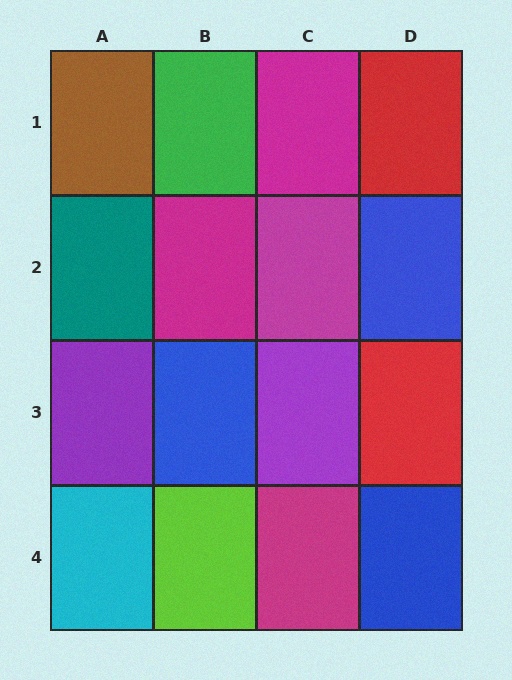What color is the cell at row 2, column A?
Teal.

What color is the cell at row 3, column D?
Red.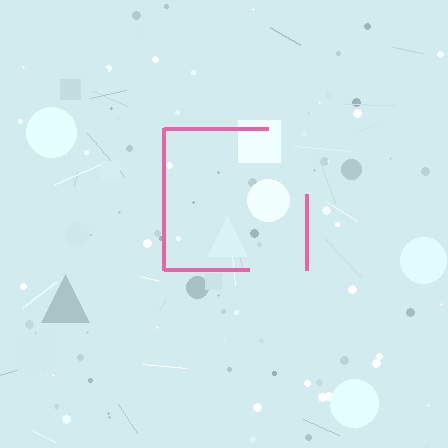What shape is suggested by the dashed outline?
The dashed outline suggests a square.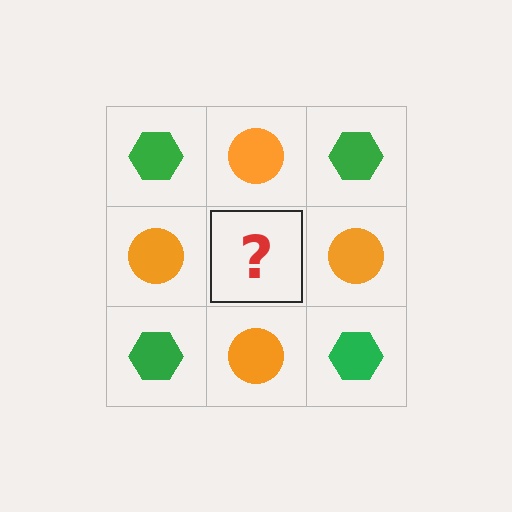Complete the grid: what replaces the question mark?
The question mark should be replaced with a green hexagon.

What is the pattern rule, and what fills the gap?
The rule is that it alternates green hexagon and orange circle in a checkerboard pattern. The gap should be filled with a green hexagon.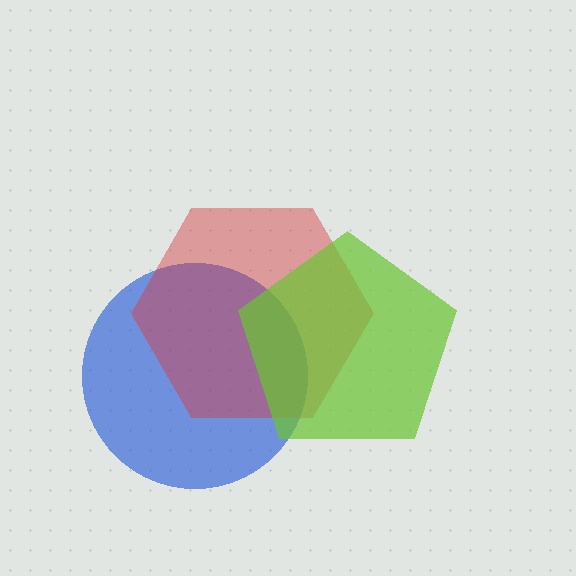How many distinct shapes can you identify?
There are 3 distinct shapes: a blue circle, a red hexagon, a lime pentagon.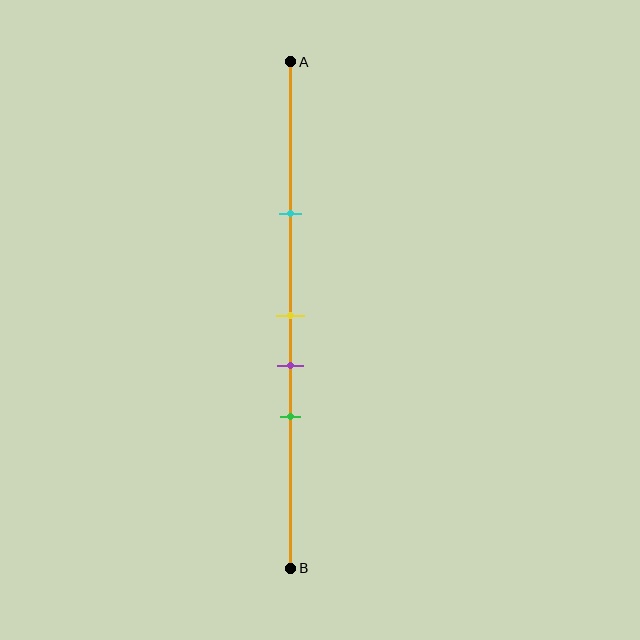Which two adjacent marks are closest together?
The yellow and purple marks are the closest adjacent pair.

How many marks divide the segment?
There are 4 marks dividing the segment.